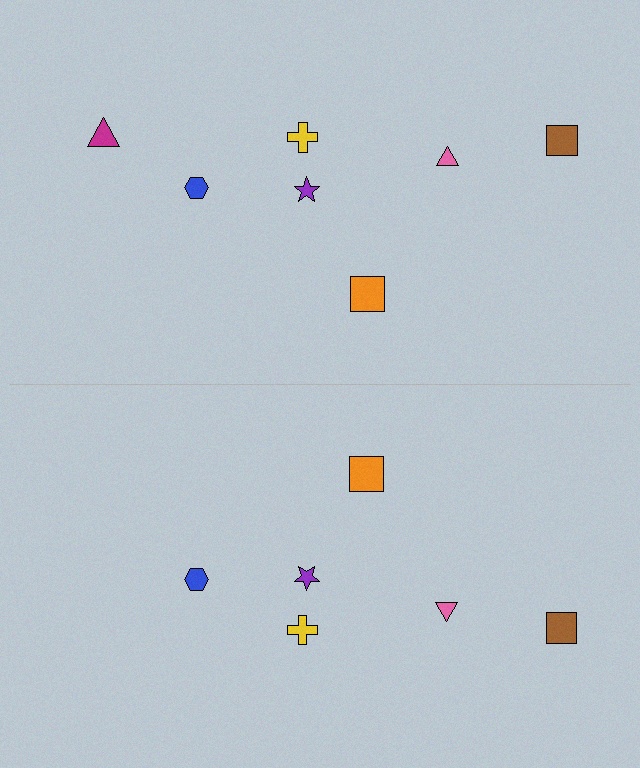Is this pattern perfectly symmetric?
No, the pattern is not perfectly symmetric. A magenta triangle is missing from the bottom side.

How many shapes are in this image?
There are 13 shapes in this image.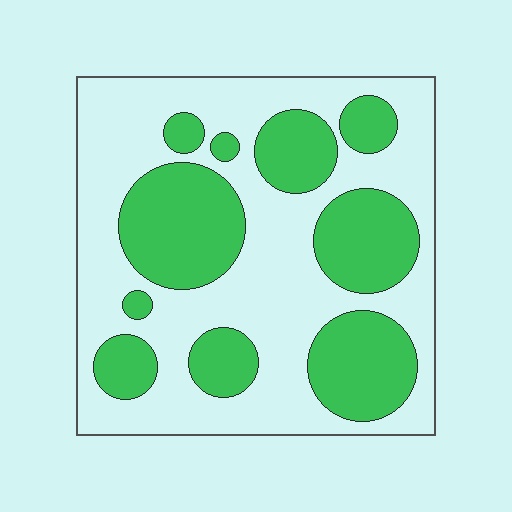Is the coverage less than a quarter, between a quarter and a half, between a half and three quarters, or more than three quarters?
Between a quarter and a half.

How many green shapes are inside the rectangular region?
10.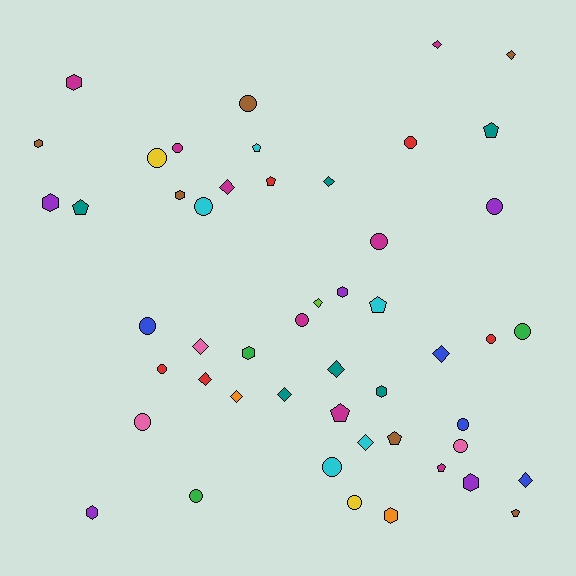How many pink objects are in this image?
There are 3 pink objects.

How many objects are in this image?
There are 50 objects.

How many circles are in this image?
There are 18 circles.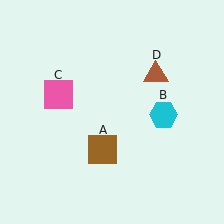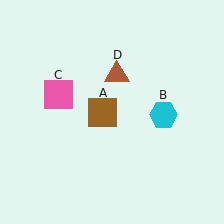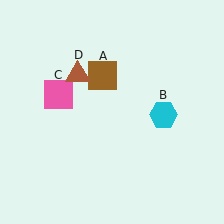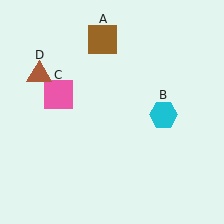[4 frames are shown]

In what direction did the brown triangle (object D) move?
The brown triangle (object D) moved left.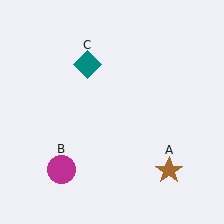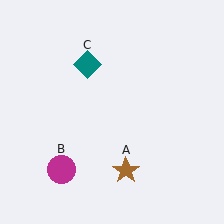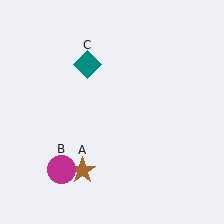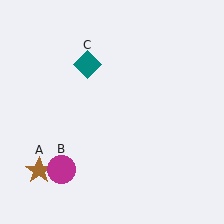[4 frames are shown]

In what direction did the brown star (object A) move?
The brown star (object A) moved left.